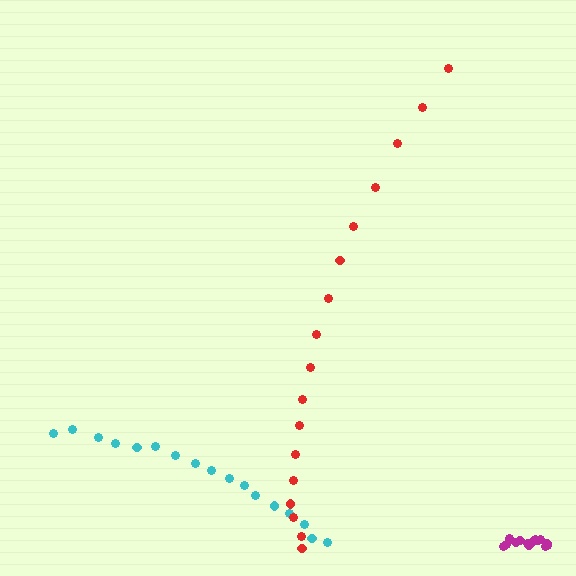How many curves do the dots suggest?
There are 3 distinct paths.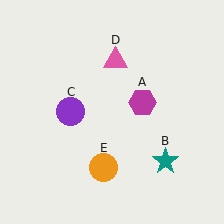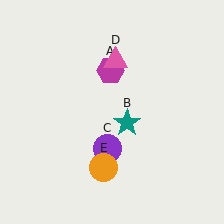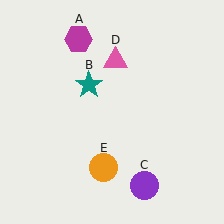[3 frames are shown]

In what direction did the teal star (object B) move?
The teal star (object B) moved up and to the left.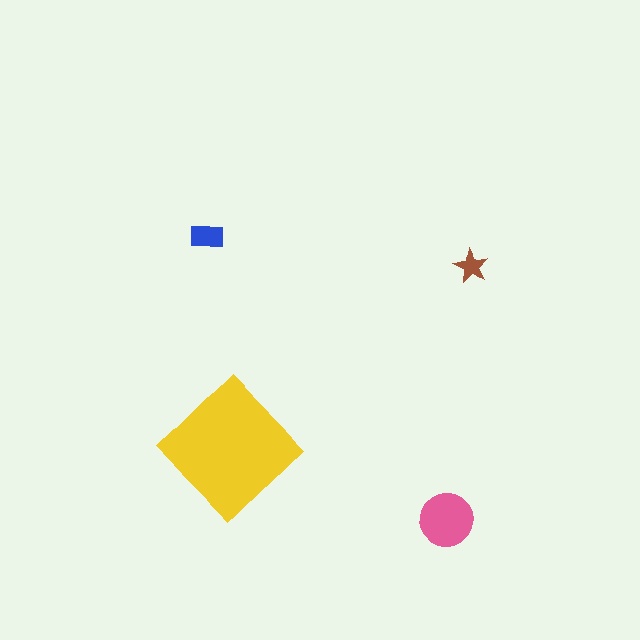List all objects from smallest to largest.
The brown star, the blue rectangle, the pink circle, the yellow diamond.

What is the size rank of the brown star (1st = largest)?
4th.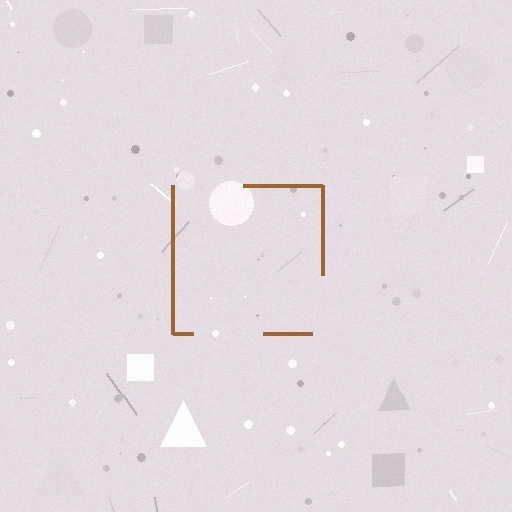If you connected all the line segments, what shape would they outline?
They would outline a square.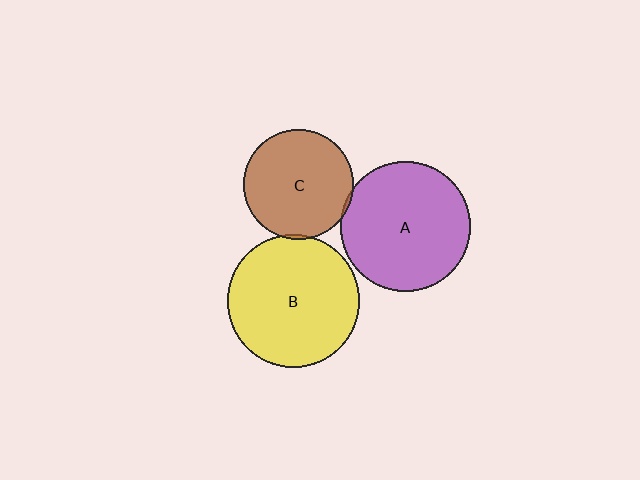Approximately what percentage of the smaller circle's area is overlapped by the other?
Approximately 5%.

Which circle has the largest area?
Circle B (yellow).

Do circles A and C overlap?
Yes.